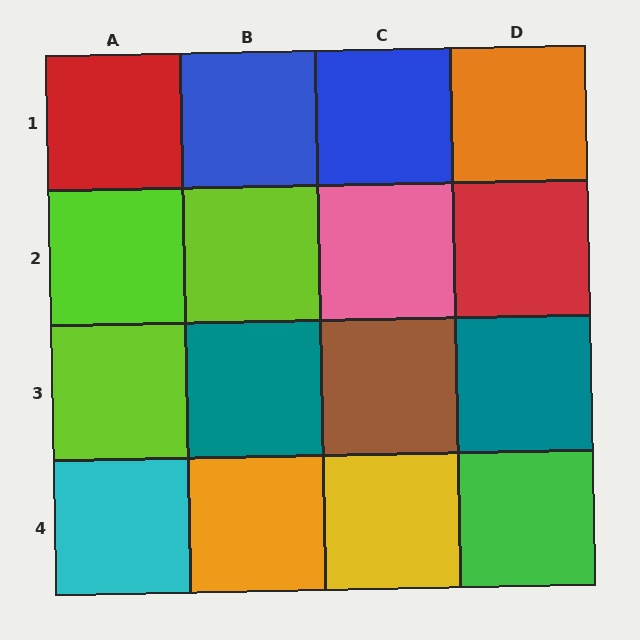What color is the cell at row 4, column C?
Yellow.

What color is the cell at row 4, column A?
Cyan.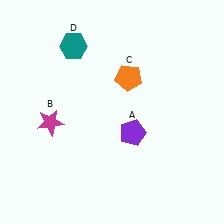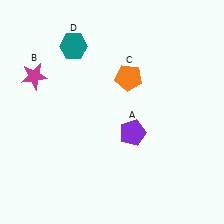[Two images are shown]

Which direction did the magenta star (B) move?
The magenta star (B) moved up.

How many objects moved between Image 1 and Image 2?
1 object moved between the two images.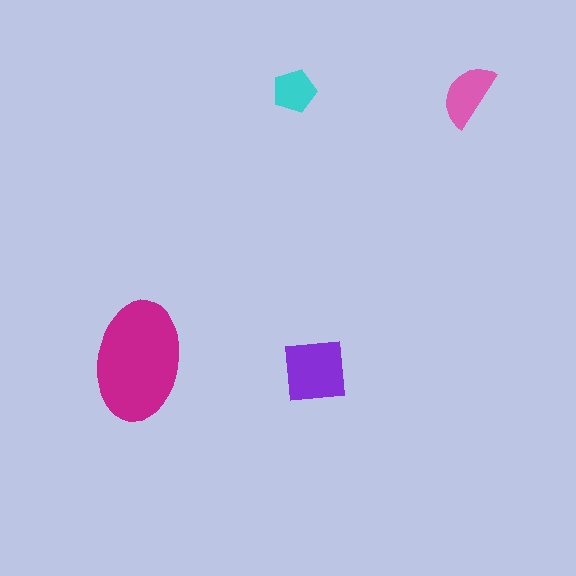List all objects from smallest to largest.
The cyan pentagon, the pink semicircle, the purple square, the magenta ellipse.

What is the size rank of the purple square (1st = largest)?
2nd.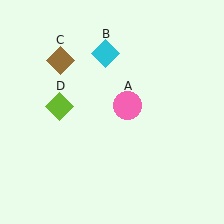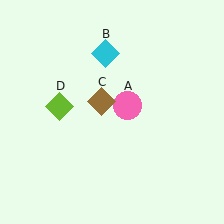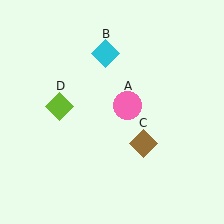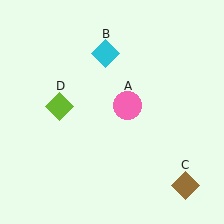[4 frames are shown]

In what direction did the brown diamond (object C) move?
The brown diamond (object C) moved down and to the right.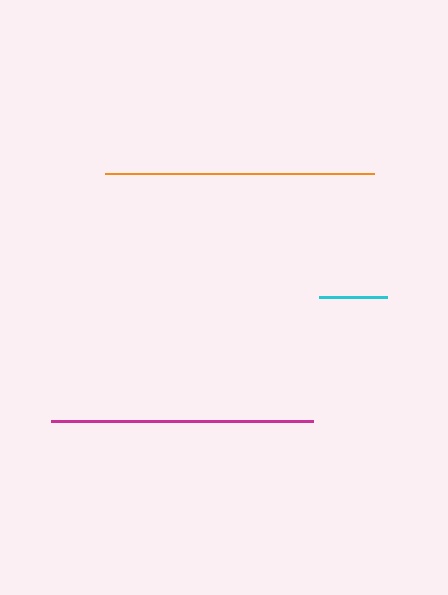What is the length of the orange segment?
The orange segment is approximately 269 pixels long.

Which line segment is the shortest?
The cyan line is the shortest at approximately 68 pixels.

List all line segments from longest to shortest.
From longest to shortest: orange, magenta, cyan.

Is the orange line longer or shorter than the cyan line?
The orange line is longer than the cyan line.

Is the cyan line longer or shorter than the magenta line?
The magenta line is longer than the cyan line.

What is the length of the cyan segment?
The cyan segment is approximately 68 pixels long.